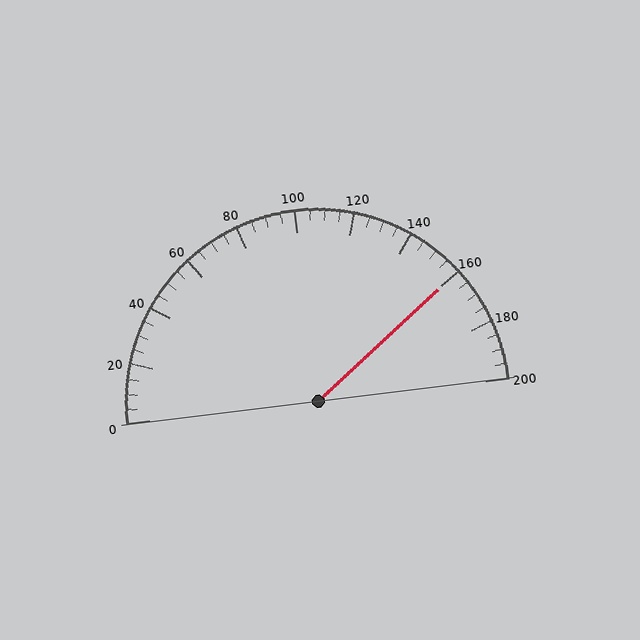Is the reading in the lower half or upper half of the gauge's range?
The reading is in the upper half of the range (0 to 200).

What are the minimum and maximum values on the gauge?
The gauge ranges from 0 to 200.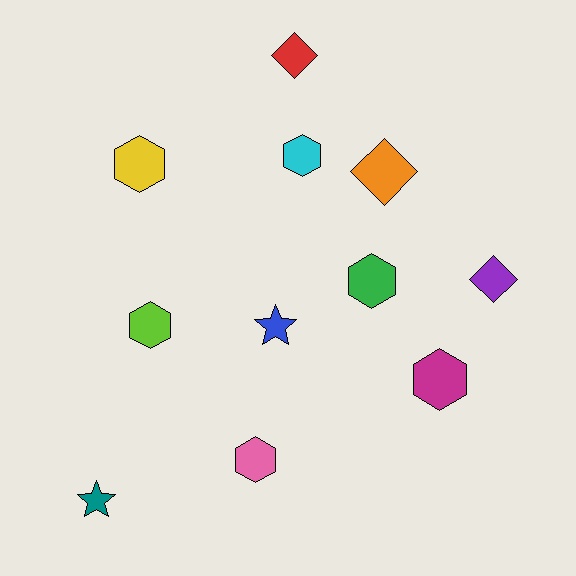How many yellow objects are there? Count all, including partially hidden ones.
There is 1 yellow object.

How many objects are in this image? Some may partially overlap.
There are 11 objects.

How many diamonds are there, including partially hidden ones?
There are 3 diamonds.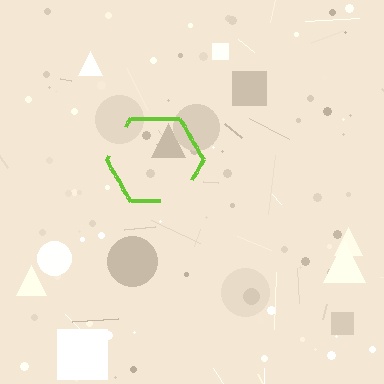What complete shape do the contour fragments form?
The contour fragments form a hexagon.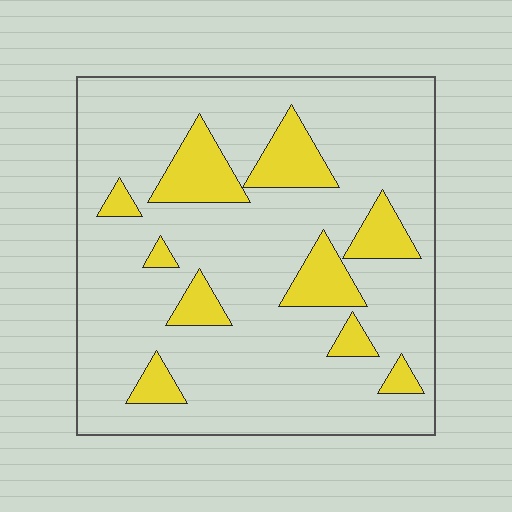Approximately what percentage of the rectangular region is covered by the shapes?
Approximately 20%.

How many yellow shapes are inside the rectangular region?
10.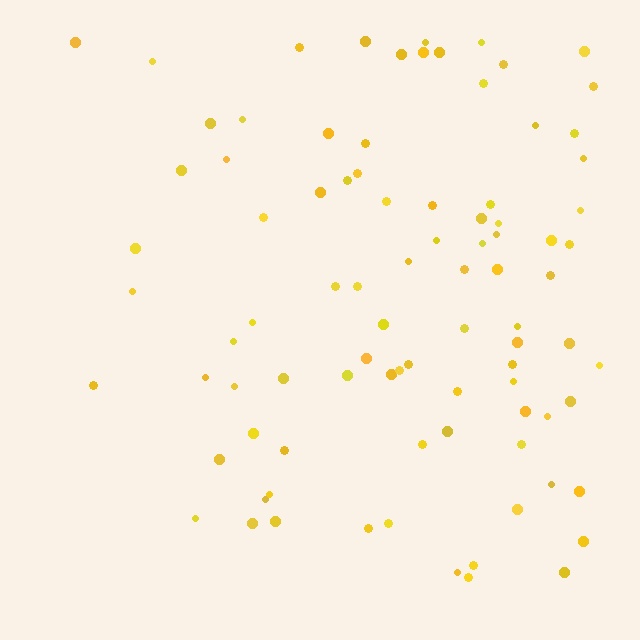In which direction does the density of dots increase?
From left to right, with the right side densest.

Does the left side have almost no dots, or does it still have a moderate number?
Still a moderate number, just noticeably fewer than the right.